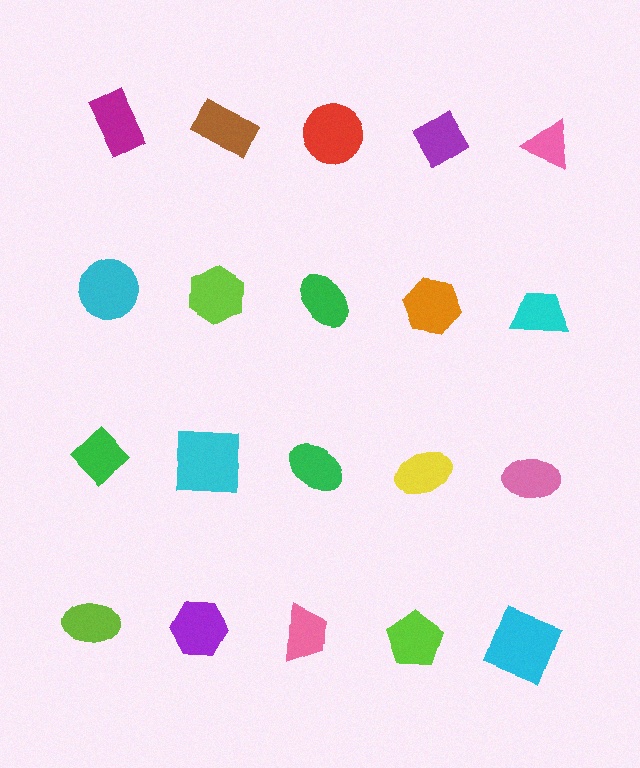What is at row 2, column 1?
A cyan circle.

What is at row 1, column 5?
A pink triangle.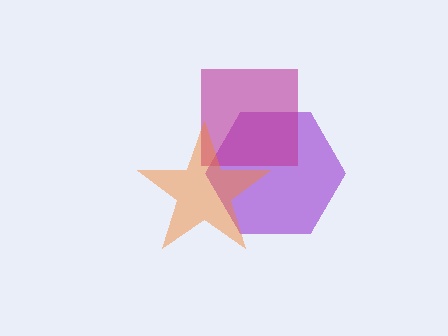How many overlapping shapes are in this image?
There are 3 overlapping shapes in the image.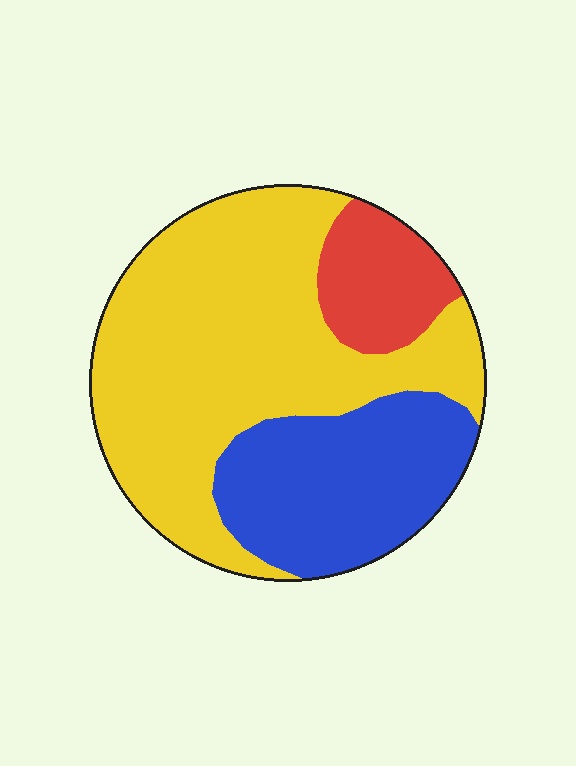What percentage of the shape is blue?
Blue covers 28% of the shape.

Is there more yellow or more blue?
Yellow.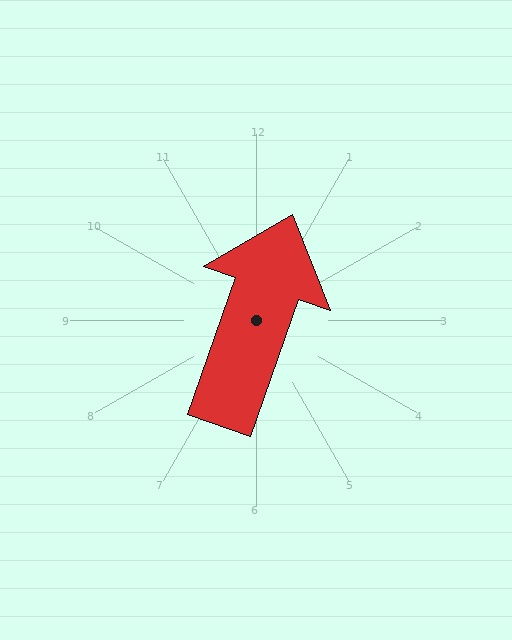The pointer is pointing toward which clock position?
Roughly 1 o'clock.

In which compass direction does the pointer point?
North.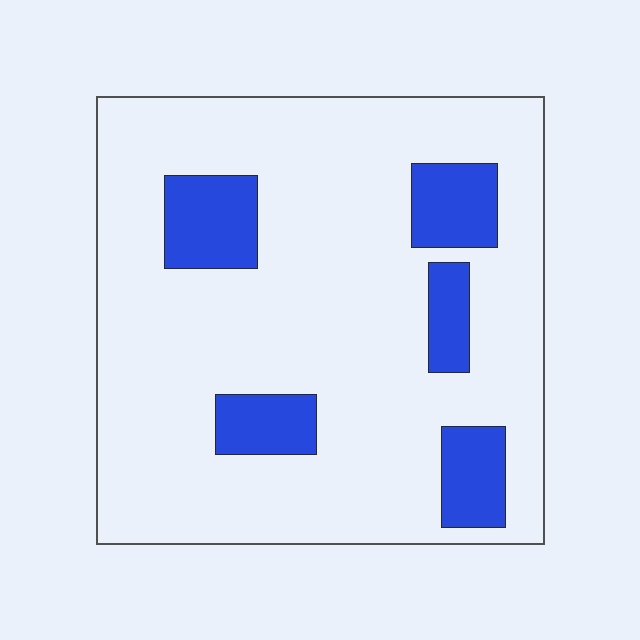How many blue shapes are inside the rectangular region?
5.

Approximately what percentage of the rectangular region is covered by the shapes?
Approximately 15%.